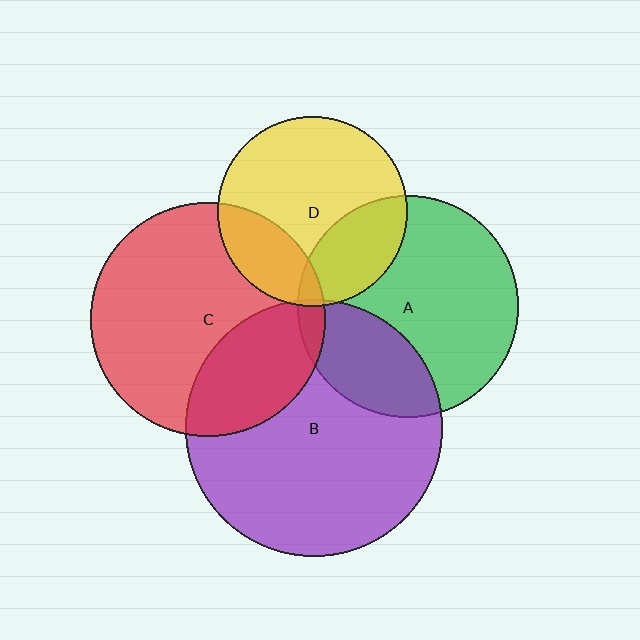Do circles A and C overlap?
Yes.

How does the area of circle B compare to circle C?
Approximately 1.2 times.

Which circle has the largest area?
Circle B (purple).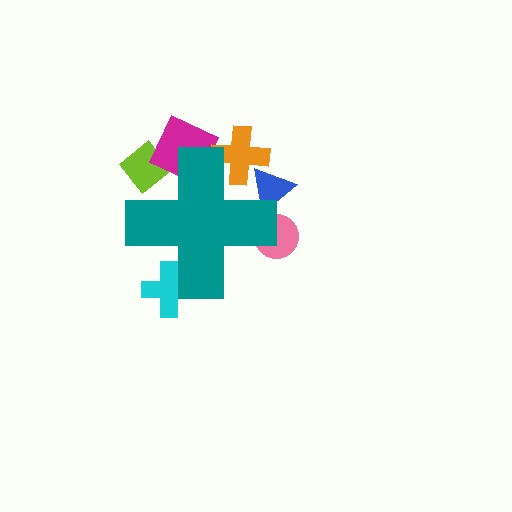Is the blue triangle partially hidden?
Yes, the blue triangle is partially hidden behind the teal cross.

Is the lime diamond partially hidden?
Yes, the lime diamond is partially hidden behind the teal cross.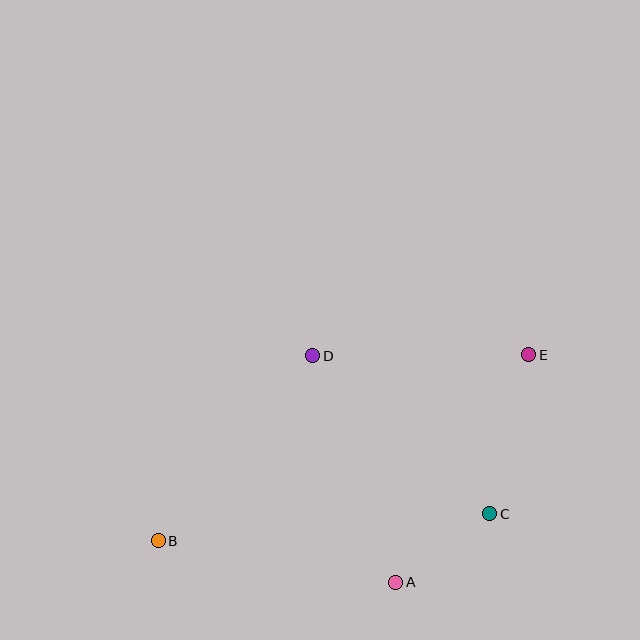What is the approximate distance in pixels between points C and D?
The distance between C and D is approximately 237 pixels.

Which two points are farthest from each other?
Points B and E are farthest from each other.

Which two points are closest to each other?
Points A and C are closest to each other.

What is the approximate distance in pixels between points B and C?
The distance between B and C is approximately 332 pixels.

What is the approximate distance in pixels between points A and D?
The distance between A and D is approximately 241 pixels.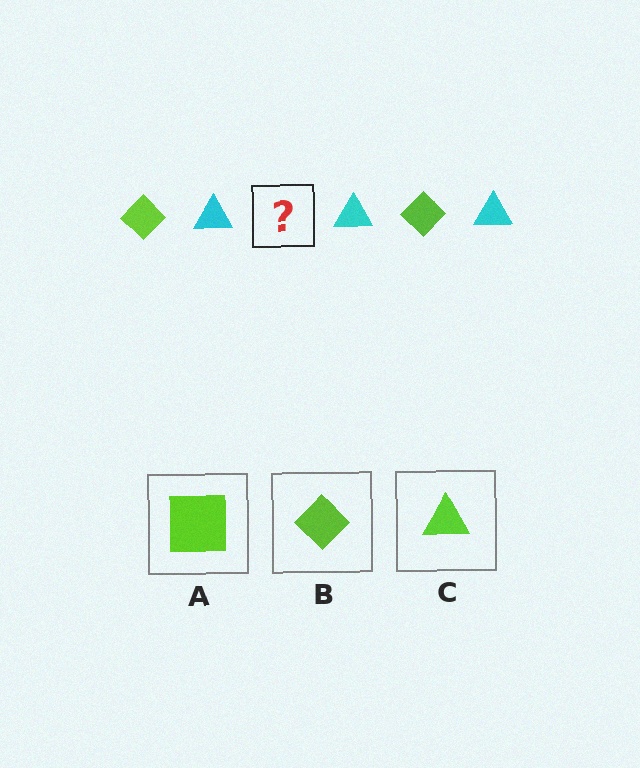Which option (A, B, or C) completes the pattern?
B.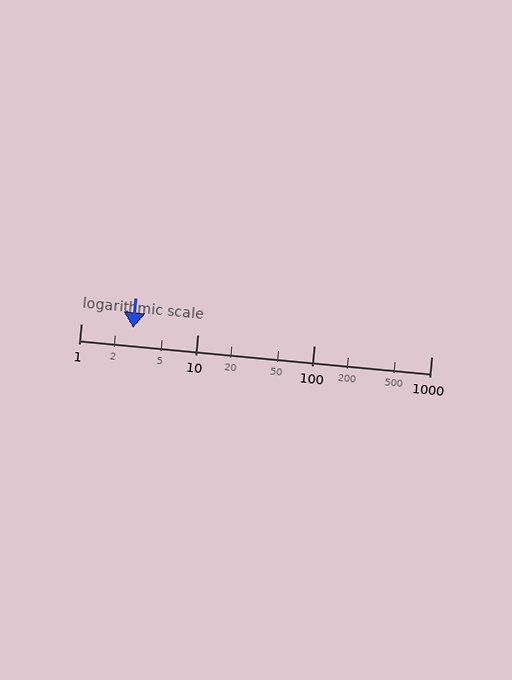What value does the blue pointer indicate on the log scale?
The pointer indicates approximately 2.8.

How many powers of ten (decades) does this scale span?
The scale spans 3 decades, from 1 to 1000.